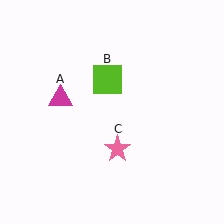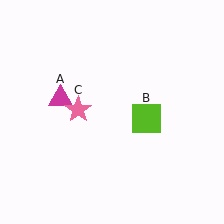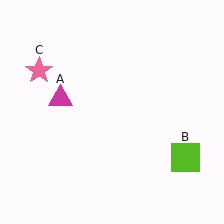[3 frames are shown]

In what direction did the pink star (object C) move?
The pink star (object C) moved up and to the left.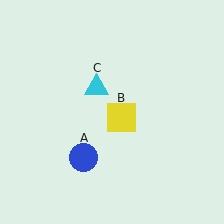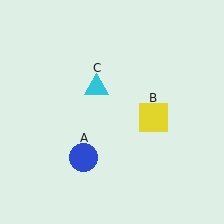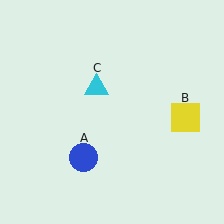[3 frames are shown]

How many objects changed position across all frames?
1 object changed position: yellow square (object B).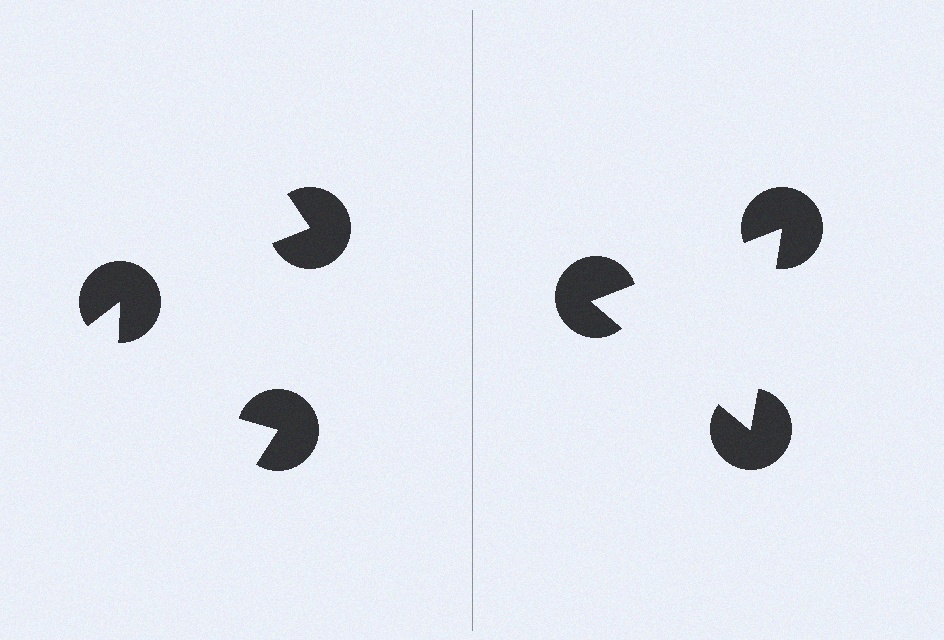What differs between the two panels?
The pac-man discs are positioned identically on both sides; only the wedge orientations differ. On the right they align to a triangle; on the left they are misaligned.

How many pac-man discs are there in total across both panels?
6 — 3 on each side.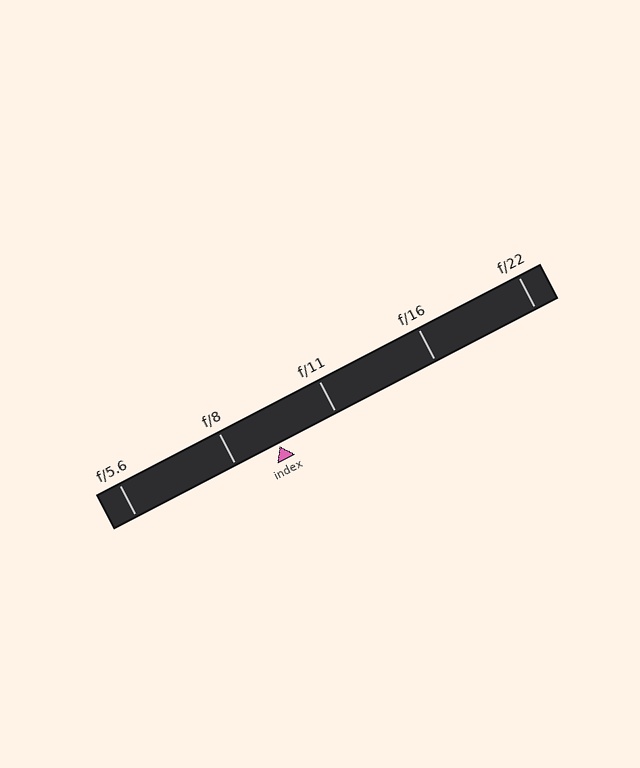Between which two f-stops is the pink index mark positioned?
The index mark is between f/8 and f/11.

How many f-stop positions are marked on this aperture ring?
There are 5 f-stop positions marked.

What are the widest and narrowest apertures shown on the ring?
The widest aperture shown is f/5.6 and the narrowest is f/22.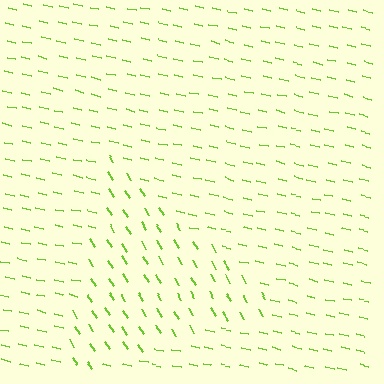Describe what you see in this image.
The image is filled with small lime line segments. A triangle region in the image has lines oriented differently from the surrounding lines, creating a visible texture boundary.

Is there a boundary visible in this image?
Yes, there is a texture boundary formed by a change in line orientation.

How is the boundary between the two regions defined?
The boundary is defined purely by a change in line orientation (approximately 45 degrees difference). All lines are the same color and thickness.